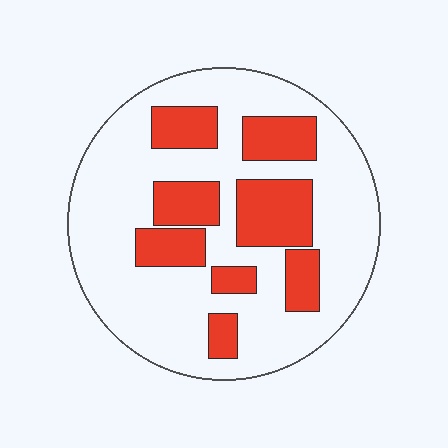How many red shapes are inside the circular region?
8.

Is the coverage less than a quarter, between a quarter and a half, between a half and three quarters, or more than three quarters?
Between a quarter and a half.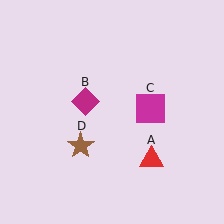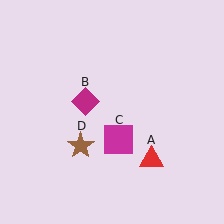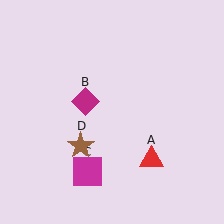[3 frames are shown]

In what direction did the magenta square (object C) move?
The magenta square (object C) moved down and to the left.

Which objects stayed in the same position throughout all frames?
Red triangle (object A) and magenta diamond (object B) and brown star (object D) remained stationary.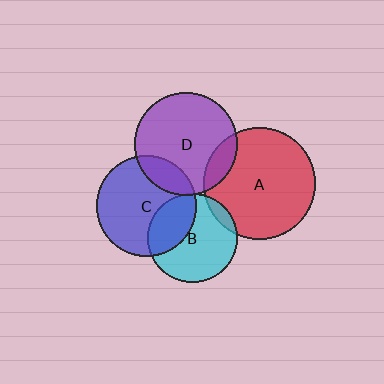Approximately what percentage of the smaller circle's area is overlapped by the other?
Approximately 5%.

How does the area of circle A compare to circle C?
Approximately 1.2 times.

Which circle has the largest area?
Circle A (red).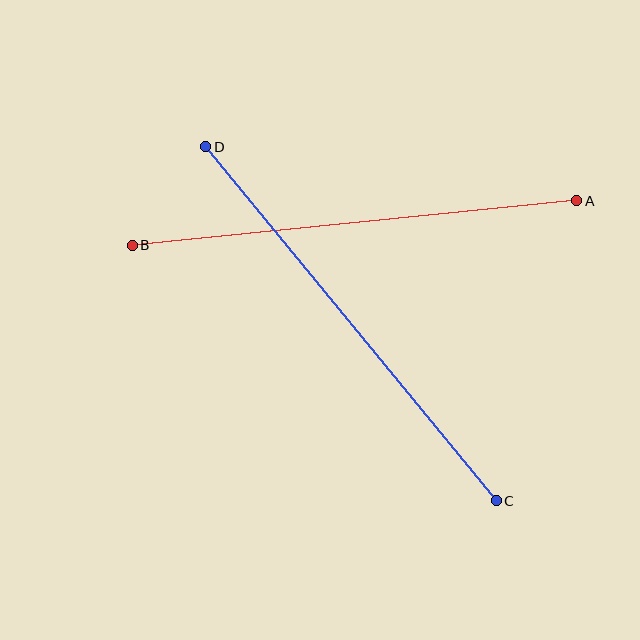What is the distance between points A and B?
The distance is approximately 446 pixels.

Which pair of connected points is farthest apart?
Points C and D are farthest apart.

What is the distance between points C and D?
The distance is approximately 458 pixels.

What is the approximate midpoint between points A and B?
The midpoint is at approximately (355, 223) pixels.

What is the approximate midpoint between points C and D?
The midpoint is at approximately (351, 324) pixels.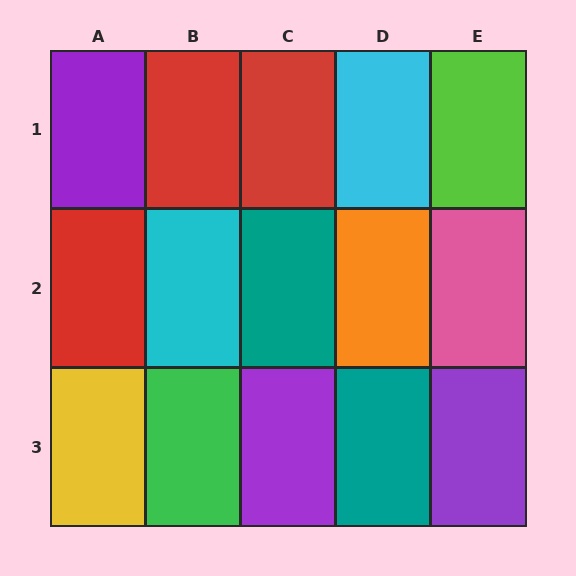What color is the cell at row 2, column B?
Cyan.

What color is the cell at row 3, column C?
Purple.